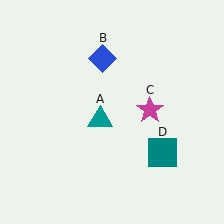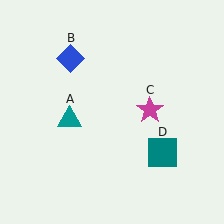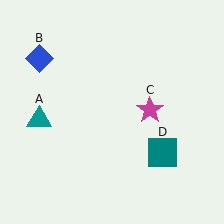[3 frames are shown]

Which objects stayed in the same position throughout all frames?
Magenta star (object C) and teal square (object D) remained stationary.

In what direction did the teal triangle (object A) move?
The teal triangle (object A) moved left.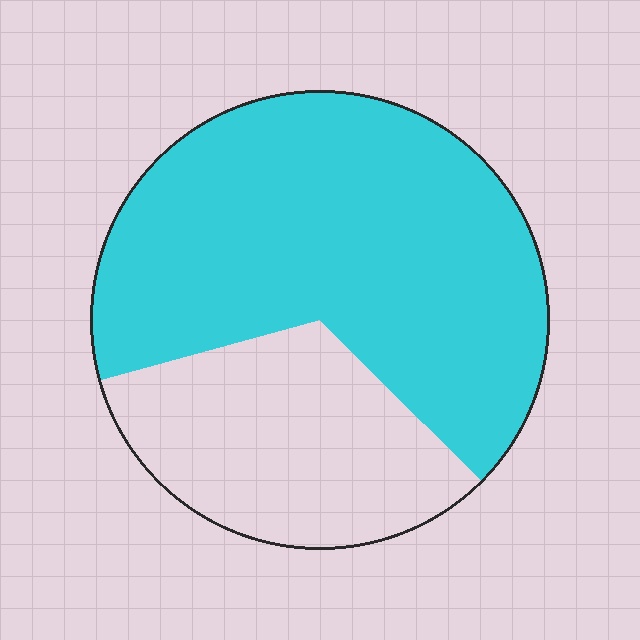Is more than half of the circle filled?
Yes.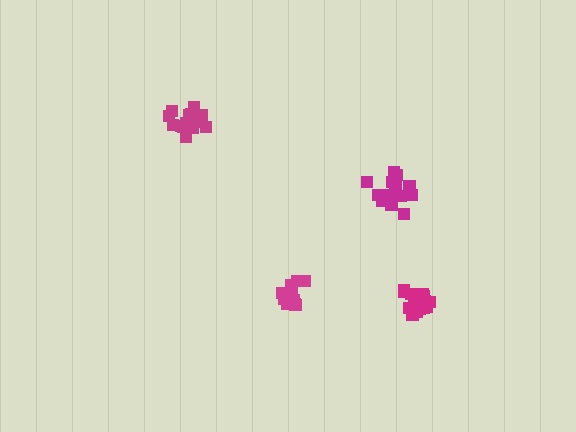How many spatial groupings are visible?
There are 4 spatial groupings.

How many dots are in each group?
Group 1: 19 dots, Group 2: 13 dots, Group 3: 19 dots, Group 4: 17 dots (68 total).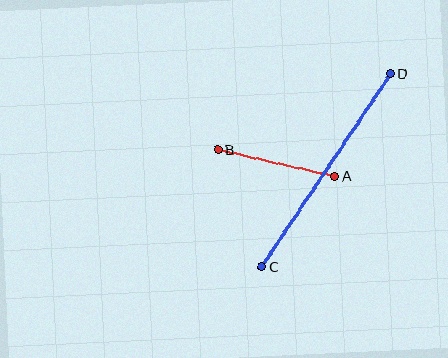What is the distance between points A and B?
The distance is approximately 120 pixels.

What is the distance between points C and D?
The distance is approximately 232 pixels.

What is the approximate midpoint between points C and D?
The midpoint is at approximately (326, 171) pixels.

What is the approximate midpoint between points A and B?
The midpoint is at approximately (276, 163) pixels.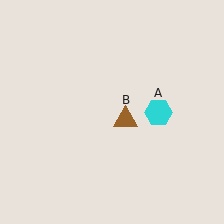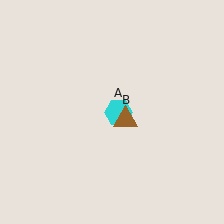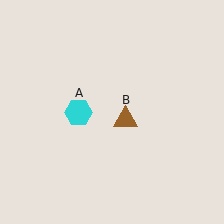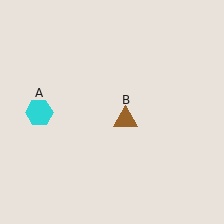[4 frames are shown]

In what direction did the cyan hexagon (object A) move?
The cyan hexagon (object A) moved left.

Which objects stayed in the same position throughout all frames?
Brown triangle (object B) remained stationary.